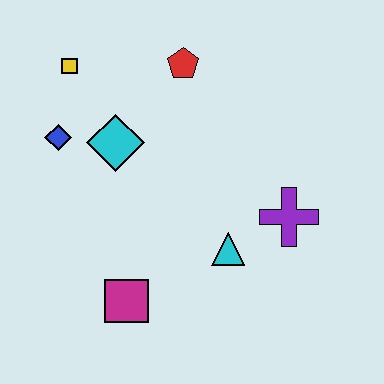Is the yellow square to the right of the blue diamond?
Yes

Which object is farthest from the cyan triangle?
The yellow square is farthest from the cyan triangle.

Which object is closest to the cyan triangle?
The purple cross is closest to the cyan triangle.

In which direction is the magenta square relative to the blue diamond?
The magenta square is below the blue diamond.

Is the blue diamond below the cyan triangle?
No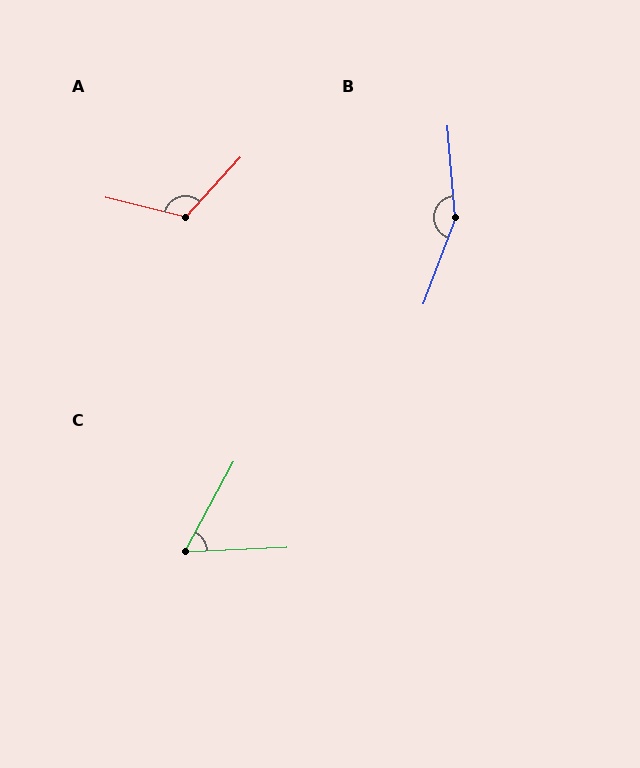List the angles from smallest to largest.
C (59°), A (118°), B (155°).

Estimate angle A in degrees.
Approximately 118 degrees.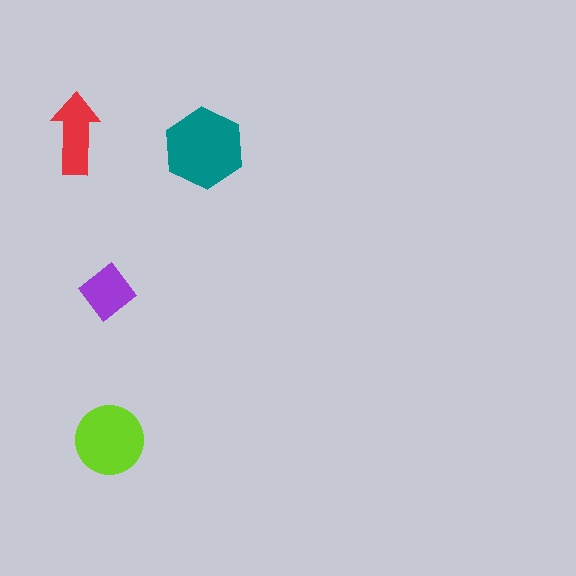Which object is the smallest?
The purple diamond.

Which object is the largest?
The teal hexagon.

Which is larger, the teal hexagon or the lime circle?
The teal hexagon.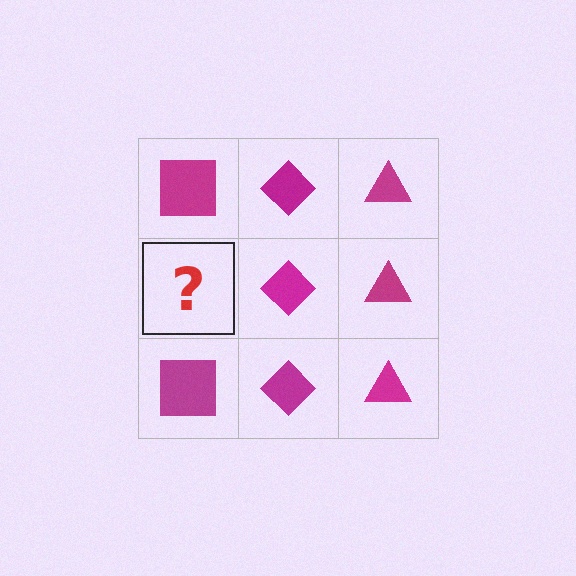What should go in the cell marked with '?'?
The missing cell should contain a magenta square.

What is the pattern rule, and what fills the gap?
The rule is that each column has a consistent shape. The gap should be filled with a magenta square.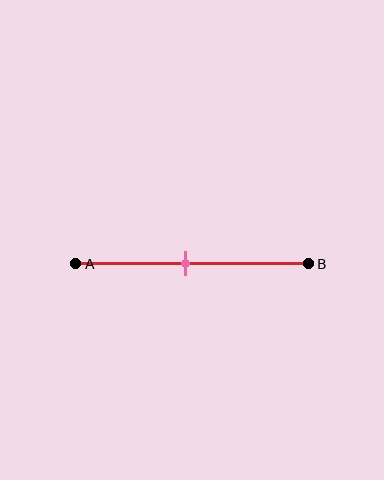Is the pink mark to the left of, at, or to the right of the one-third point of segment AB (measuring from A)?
The pink mark is to the right of the one-third point of segment AB.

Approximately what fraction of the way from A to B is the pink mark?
The pink mark is approximately 45% of the way from A to B.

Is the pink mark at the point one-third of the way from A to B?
No, the mark is at about 45% from A, not at the 33% one-third point.